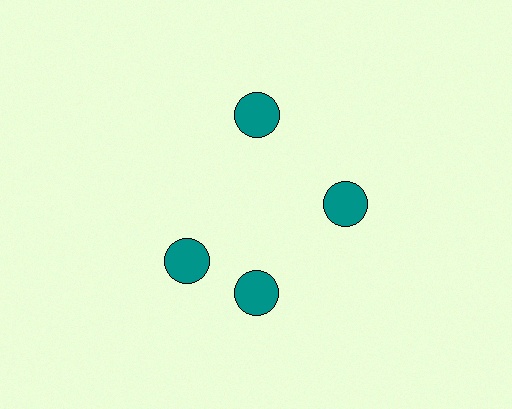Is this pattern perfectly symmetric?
No. The 4 teal circles are arranged in a ring, but one element near the 9 o'clock position is rotated out of alignment along the ring, breaking the 4-fold rotational symmetry.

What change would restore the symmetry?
The symmetry would be restored by rotating it back into even spacing with its neighbors so that all 4 circles sit at equal angles and equal distance from the center.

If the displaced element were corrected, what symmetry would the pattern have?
It would have 4-fold rotational symmetry — the pattern would map onto itself every 90 degrees.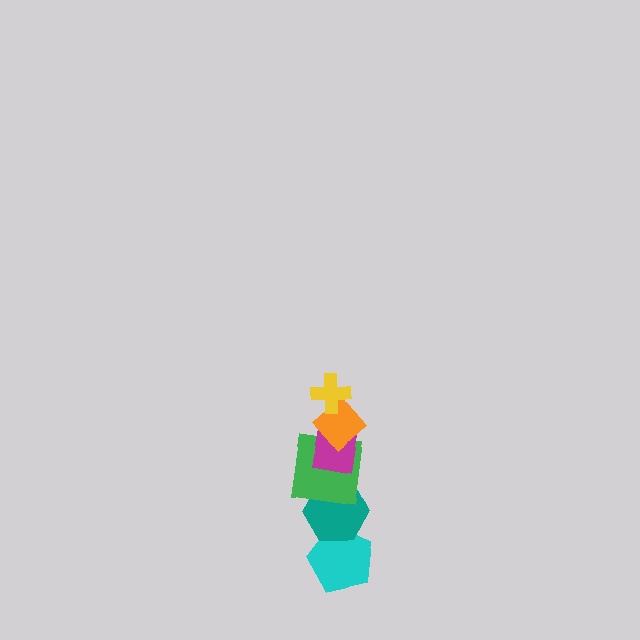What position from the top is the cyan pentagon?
The cyan pentagon is 6th from the top.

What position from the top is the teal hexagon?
The teal hexagon is 5th from the top.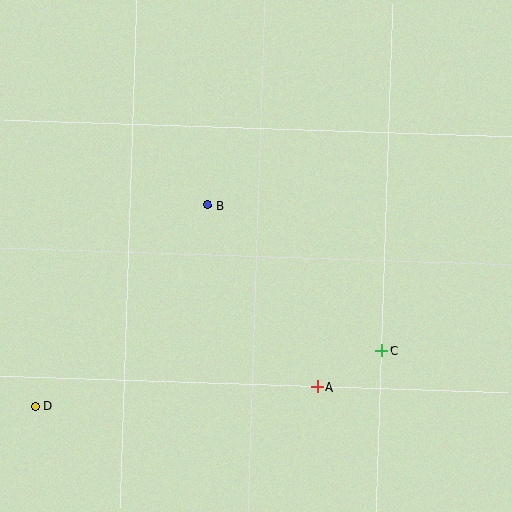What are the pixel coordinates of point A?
Point A is at (317, 387).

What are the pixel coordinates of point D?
Point D is at (35, 406).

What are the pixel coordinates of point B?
Point B is at (208, 205).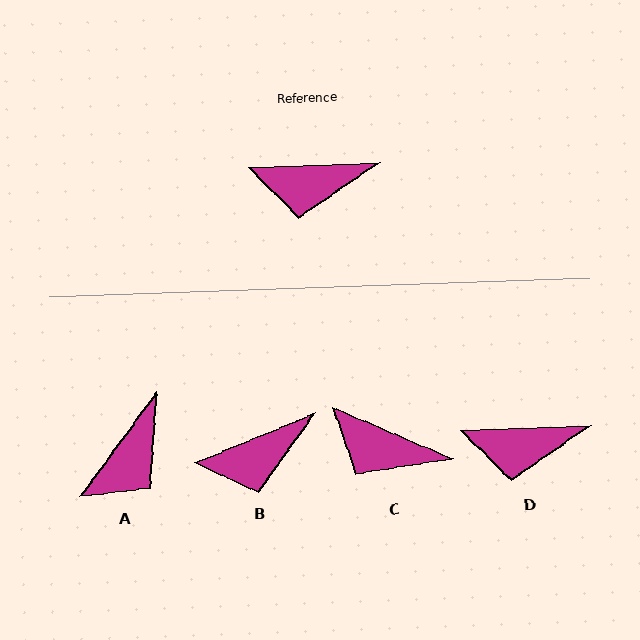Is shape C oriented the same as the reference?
No, it is off by about 25 degrees.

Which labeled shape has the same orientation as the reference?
D.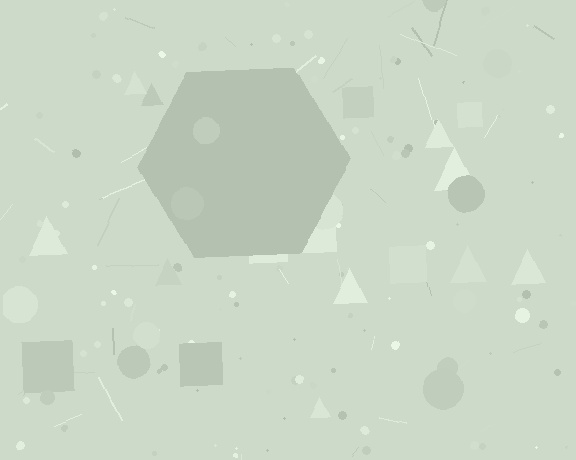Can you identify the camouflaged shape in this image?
The camouflaged shape is a hexagon.